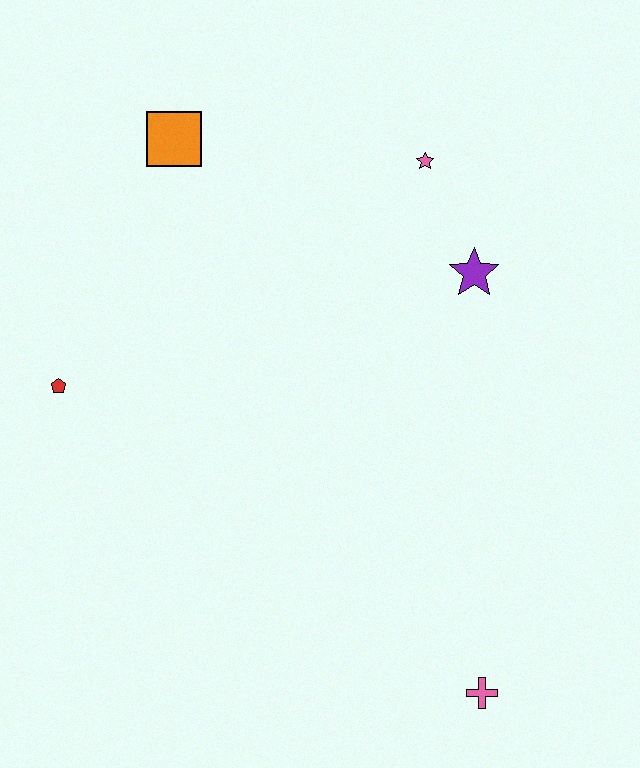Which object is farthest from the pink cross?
The orange square is farthest from the pink cross.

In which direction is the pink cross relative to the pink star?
The pink cross is below the pink star.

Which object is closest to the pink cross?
The purple star is closest to the pink cross.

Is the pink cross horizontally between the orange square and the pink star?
No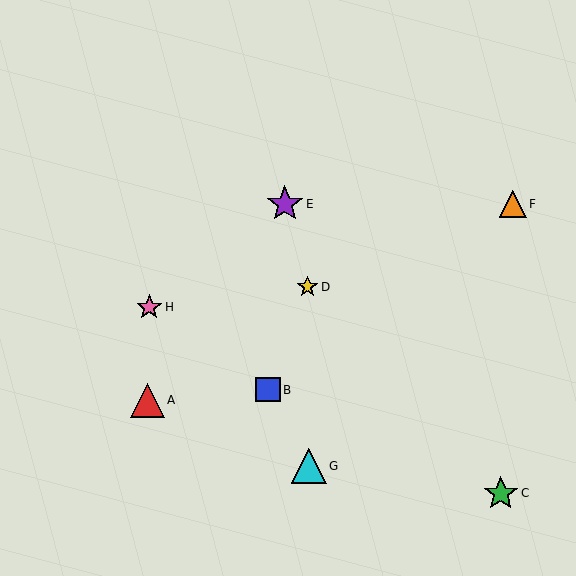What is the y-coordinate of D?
Object D is at y≈287.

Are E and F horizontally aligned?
Yes, both are at y≈204.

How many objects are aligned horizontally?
2 objects (E, F) are aligned horizontally.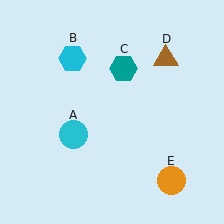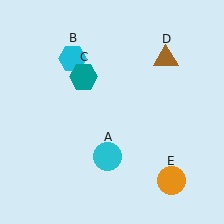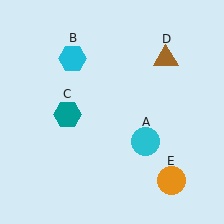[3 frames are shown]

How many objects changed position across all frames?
2 objects changed position: cyan circle (object A), teal hexagon (object C).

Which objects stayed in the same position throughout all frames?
Cyan hexagon (object B) and brown triangle (object D) and orange circle (object E) remained stationary.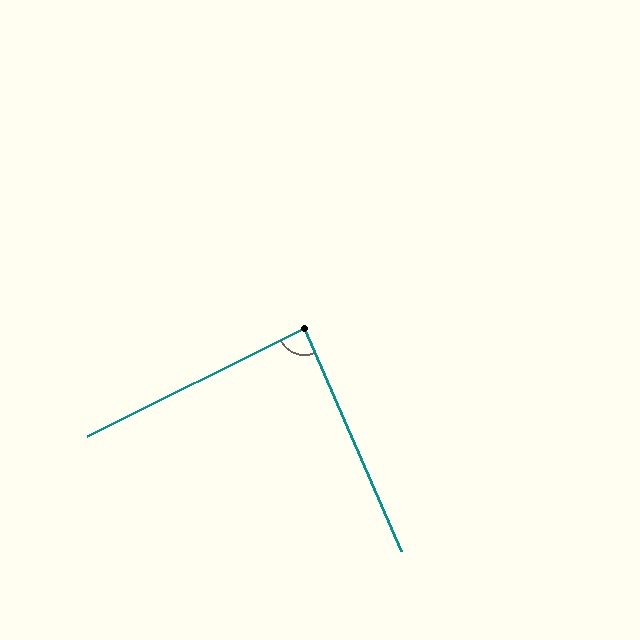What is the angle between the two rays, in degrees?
Approximately 87 degrees.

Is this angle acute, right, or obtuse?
It is approximately a right angle.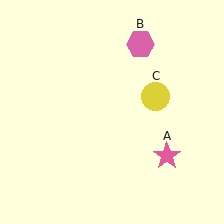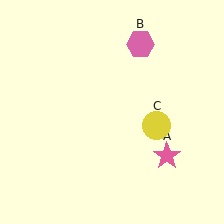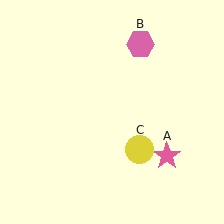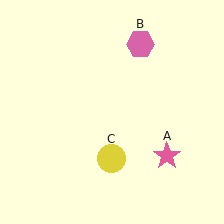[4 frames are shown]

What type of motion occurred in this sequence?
The yellow circle (object C) rotated clockwise around the center of the scene.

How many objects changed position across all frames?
1 object changed position: yellow circle (object C).